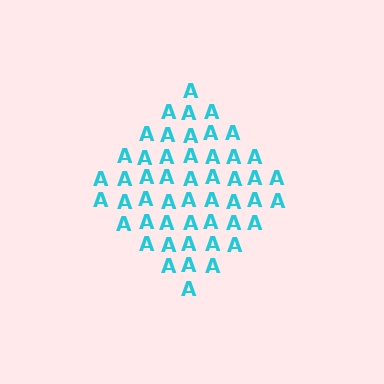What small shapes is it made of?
It is made of small letter A's.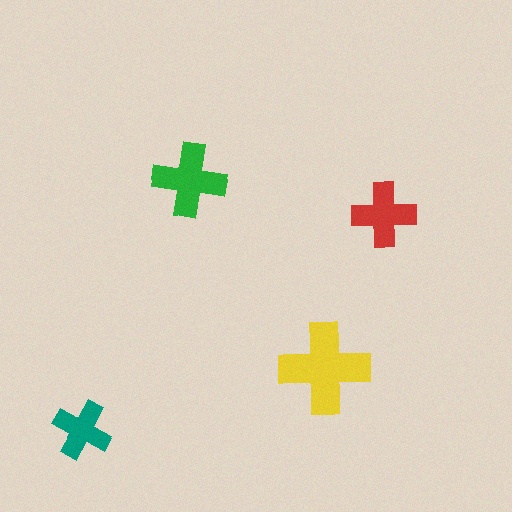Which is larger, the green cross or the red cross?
The green one.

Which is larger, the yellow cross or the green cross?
The yellow one.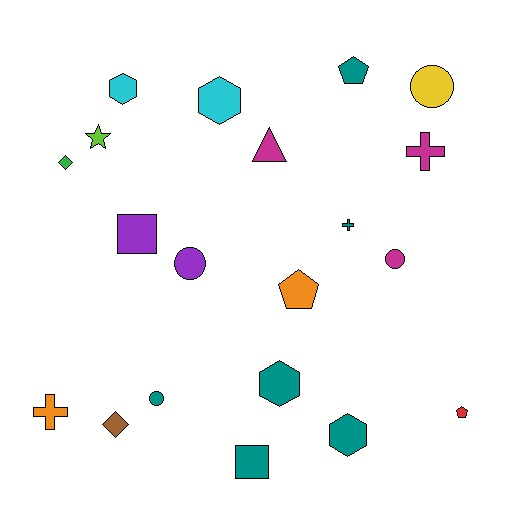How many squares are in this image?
There are 2 squares.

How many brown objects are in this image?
There is 1 brown object.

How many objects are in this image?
There are 20 objects.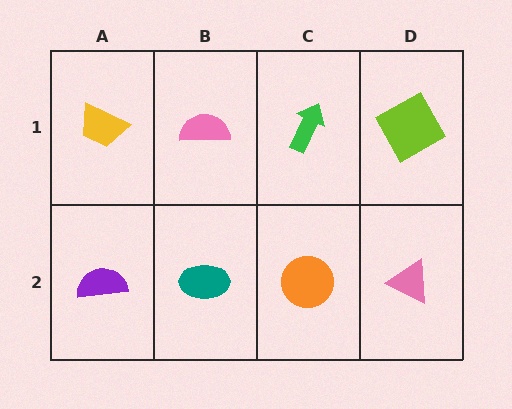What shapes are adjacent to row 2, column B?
A pink semicircle (row 1, column B), a purple semicircle (row 2, column A), an orange circle (row 2, column C).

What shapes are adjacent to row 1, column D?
A pink triangle (row 2, column D), a green arrow (row 1, column C).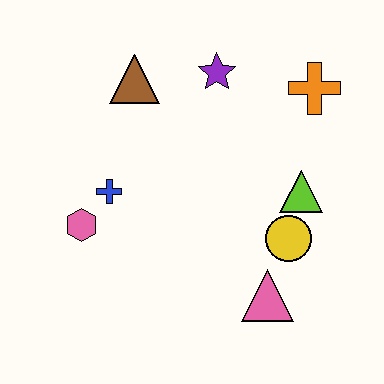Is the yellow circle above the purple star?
No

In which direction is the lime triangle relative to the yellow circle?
The lime triangle is above the yellow circle.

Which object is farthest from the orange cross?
The pink hexagon is farthest from the orange cross.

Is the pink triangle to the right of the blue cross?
Yes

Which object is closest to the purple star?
The brown triangle is closest to the purple star.